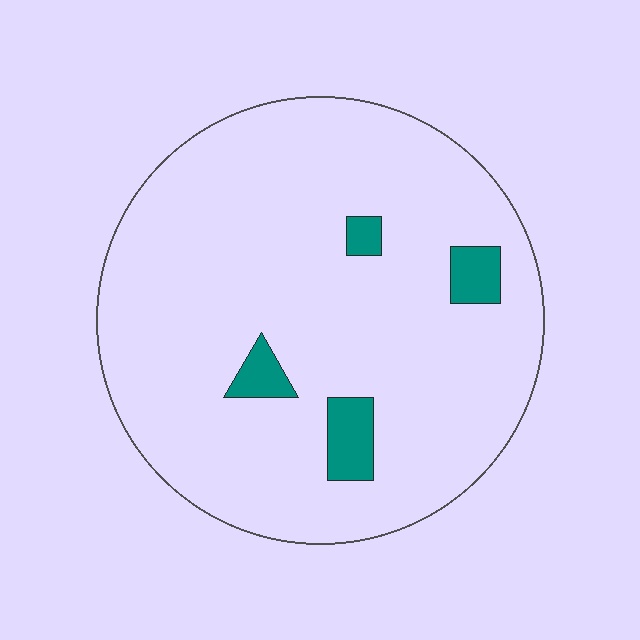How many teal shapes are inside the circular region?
4.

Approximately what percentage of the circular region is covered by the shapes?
Approximately 5%.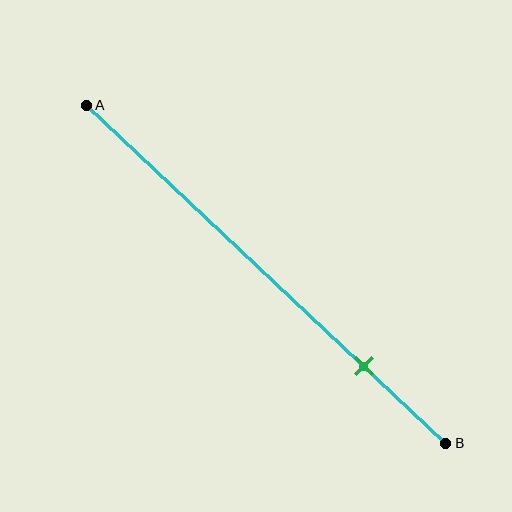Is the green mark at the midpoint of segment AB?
No, the mark is at about 75% from A, not at the 50% midpoint.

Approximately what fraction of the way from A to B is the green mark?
The green mark is approximately 75% of the way from A to B.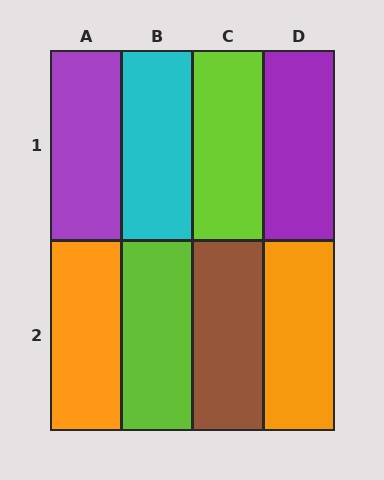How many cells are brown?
1 cell is brown.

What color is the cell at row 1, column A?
Purple.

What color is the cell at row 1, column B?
Cyan.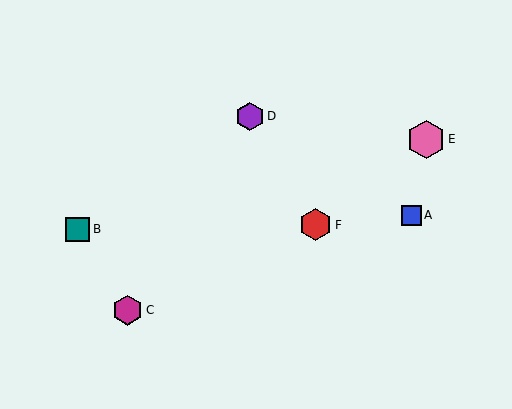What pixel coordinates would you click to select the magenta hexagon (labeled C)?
Click at (128, 310) to select the magenta hexagon C.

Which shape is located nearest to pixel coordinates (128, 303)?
The magenta hexagon (labeled C) at (128, 310) is nearest to that location.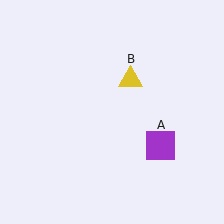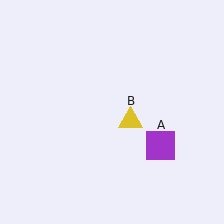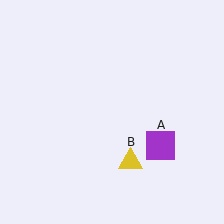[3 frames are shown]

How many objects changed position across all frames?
1 object changed position: yellow triangle (object B).